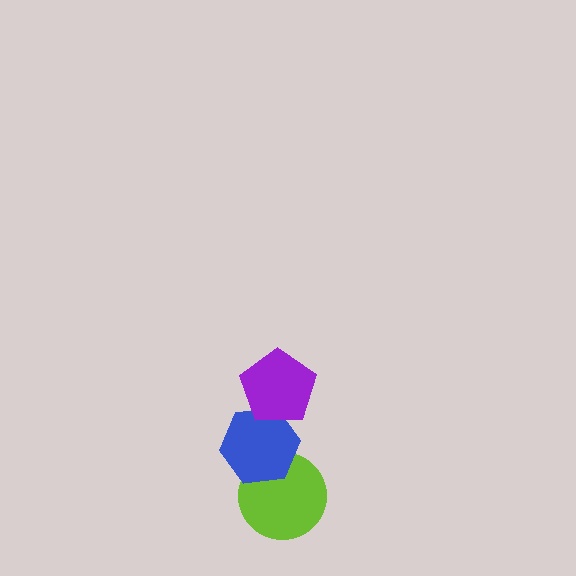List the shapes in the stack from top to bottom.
From top to bottom: the purple pentagon, the blue hexagon, the lime circle.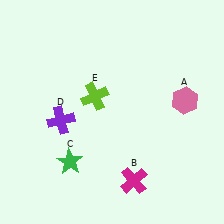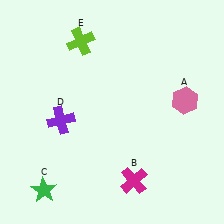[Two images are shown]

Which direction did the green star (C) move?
The green star (C) moved down.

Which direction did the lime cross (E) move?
The lime cross (E) moved up.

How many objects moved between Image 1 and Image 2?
2 objects moved between the two images.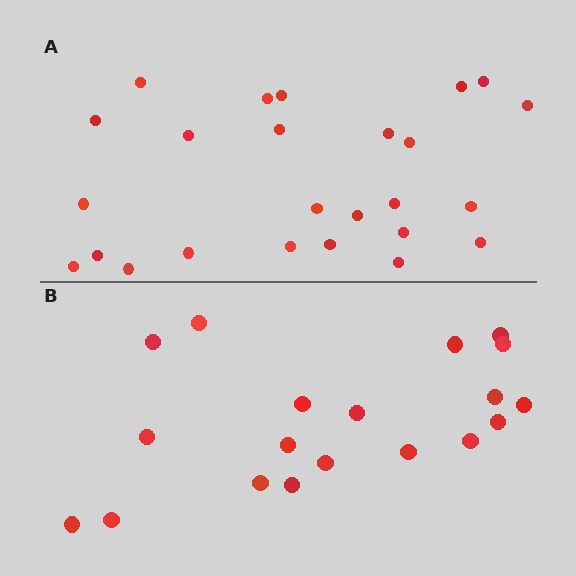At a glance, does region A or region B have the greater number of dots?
Region A (the top region) has more dots.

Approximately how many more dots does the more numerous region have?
Region A has about 6 more dots than region B.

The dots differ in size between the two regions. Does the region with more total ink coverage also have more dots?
No. Region B has more total ink coverage because its dots are larger, but region A actually contains more individual dots. Total area can be misleading — the number of items is what matters here.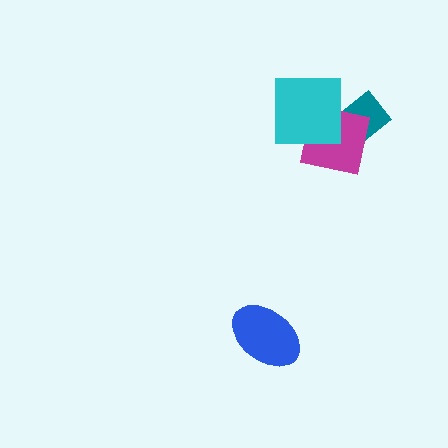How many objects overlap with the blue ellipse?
0 objects overlap with the blue ellipse.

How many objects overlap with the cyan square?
1 object overlaps with the cyan square.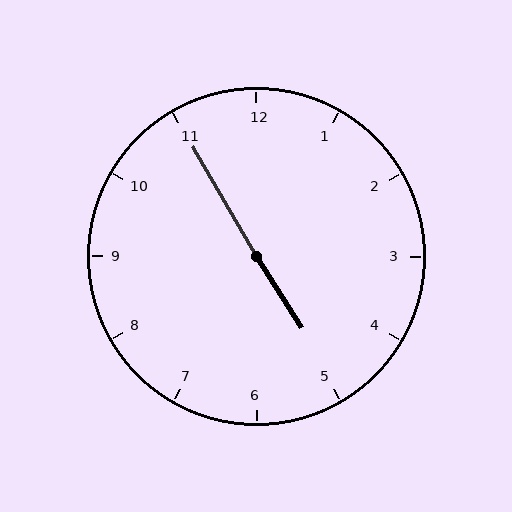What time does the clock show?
4:55.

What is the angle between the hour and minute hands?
Approximately 178 degrees.